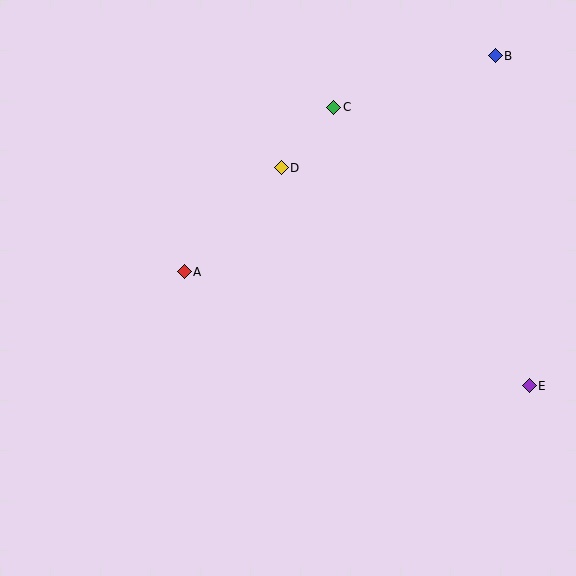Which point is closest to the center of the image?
Point A at (184, 272) is closest to the center.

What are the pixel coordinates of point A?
Point A is at (184, 272).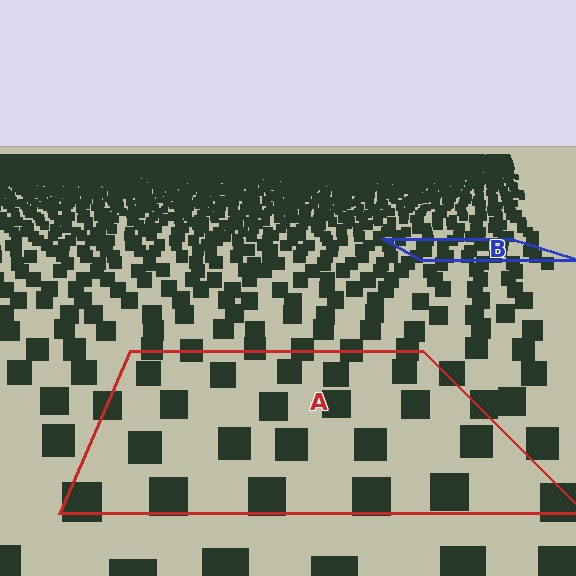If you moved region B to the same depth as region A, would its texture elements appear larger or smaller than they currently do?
They would appear larger. At a closer depth, the same texture elements are projected at a bigger on-screen size.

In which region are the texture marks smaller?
The texture marks are smaller in region B, because it is farther away.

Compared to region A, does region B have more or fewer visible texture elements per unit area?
Region B has more texture elements per unit area — they are packed more densely because it is farther away.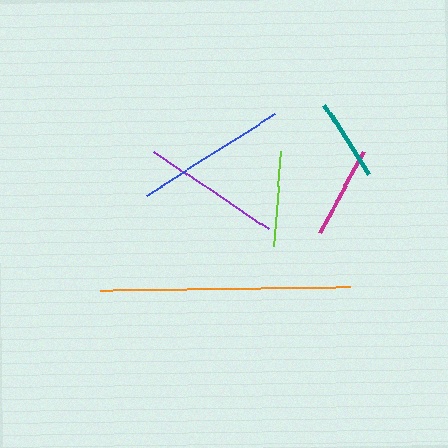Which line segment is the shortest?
The teal line is the shortest at approximately 82 pixels.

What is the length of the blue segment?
The blue segment is approximately 151 pixels long.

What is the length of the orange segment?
The orange segment is approximately 249 pixels long.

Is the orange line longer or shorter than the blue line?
The orange line is longer than the blue line.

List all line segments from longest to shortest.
From longest to shortest: orange, blue, purple, lime, magenta, teal.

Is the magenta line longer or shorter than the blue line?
The blue line is longer than the magenta line.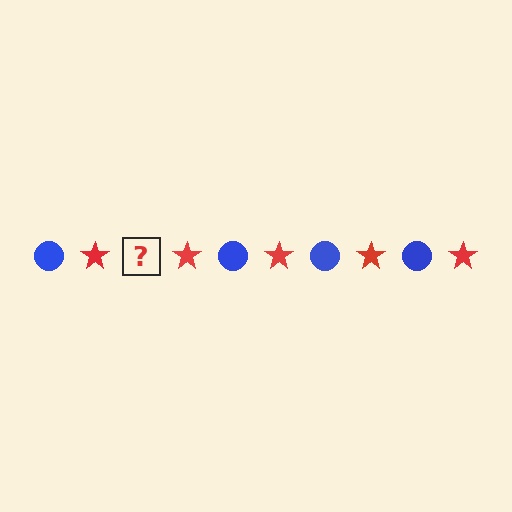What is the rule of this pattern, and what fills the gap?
The rule is that the pattern alternates between blue circle and red star. The gap should be filled with a blue circle.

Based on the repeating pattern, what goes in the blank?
The blank should be a blue circle.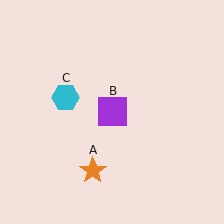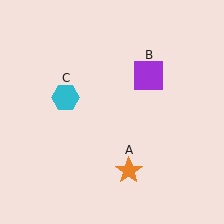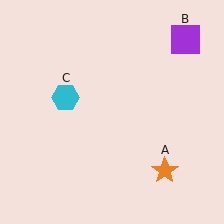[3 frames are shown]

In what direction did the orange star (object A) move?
The orange star (object A) moved right.